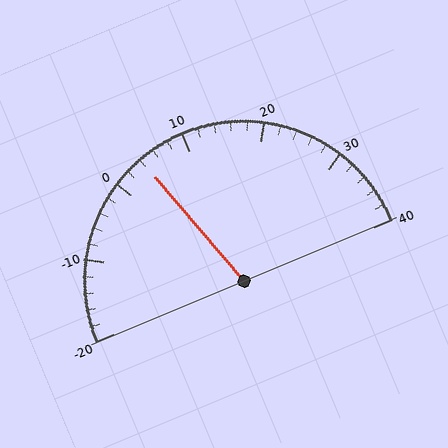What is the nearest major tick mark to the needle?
The nearest major tick mark is 0.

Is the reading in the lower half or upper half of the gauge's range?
The reading is in the lower half of the range (-20 to 40).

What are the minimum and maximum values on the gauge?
The gauge ranges from -20 to 40.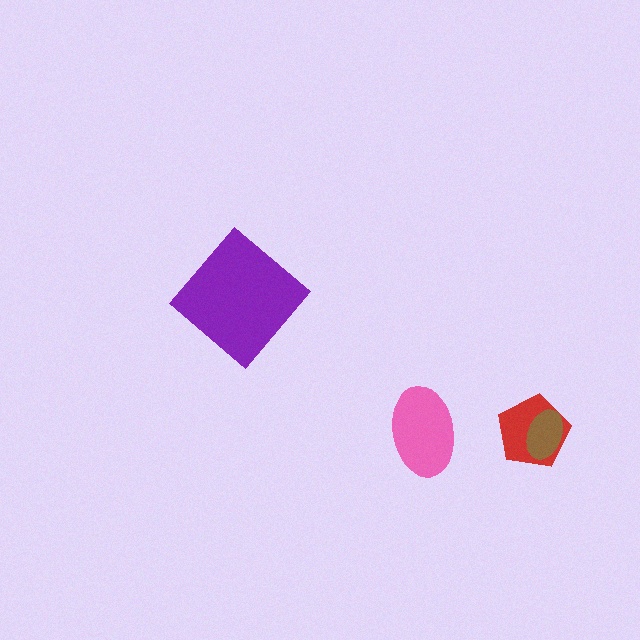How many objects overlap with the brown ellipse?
1 object overlaps with the brown ellipse.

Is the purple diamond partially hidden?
No, no other shape covers it.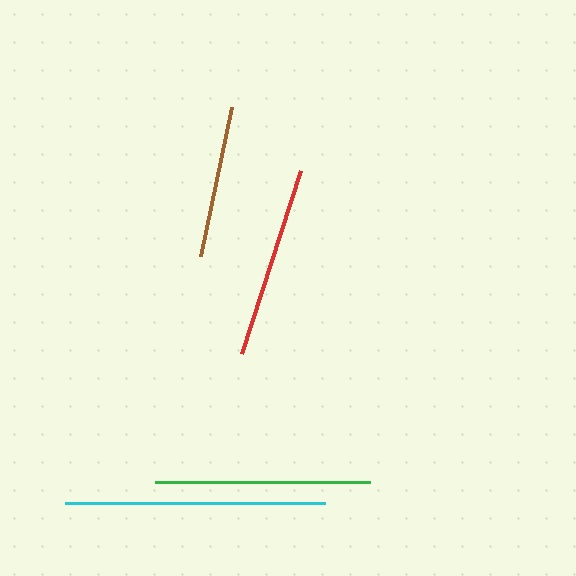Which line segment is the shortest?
The brown line is the shortest at approximately 153 pixels.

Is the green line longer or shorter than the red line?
The green line is longer than the red line.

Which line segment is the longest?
The cyan line is the longest at approximately 260 pixels.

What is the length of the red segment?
The red segment is approximately 192 pixels long.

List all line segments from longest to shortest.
From longest to shortest: cyan, green, red, brown.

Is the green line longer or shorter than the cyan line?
The cyan line is longer than the green line.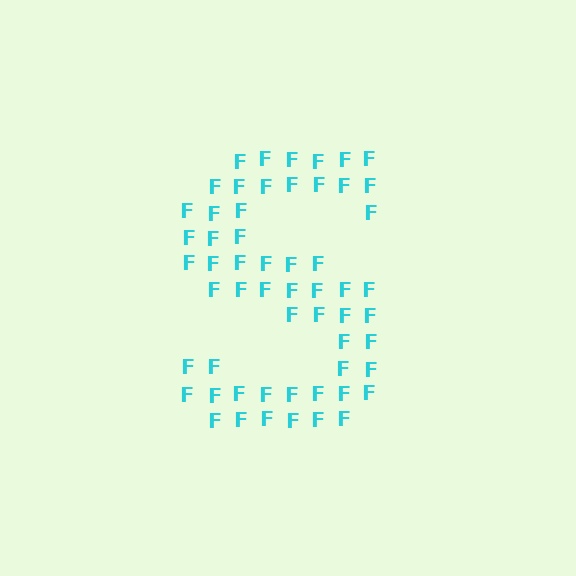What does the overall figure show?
The overall figure shows the letter S.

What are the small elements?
The small elements are letter F's.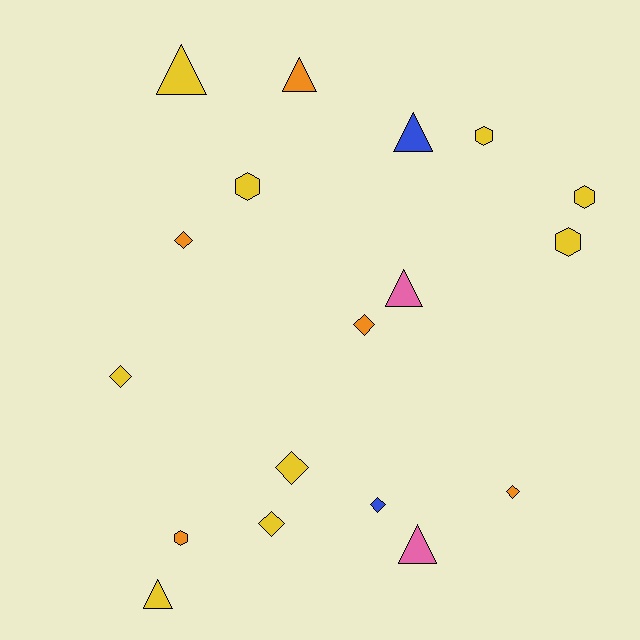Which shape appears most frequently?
Diamond, with 7 objects.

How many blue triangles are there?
There is 1 blue triangle.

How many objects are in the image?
There are 18 objects.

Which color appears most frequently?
Yellow, with 9 objects.